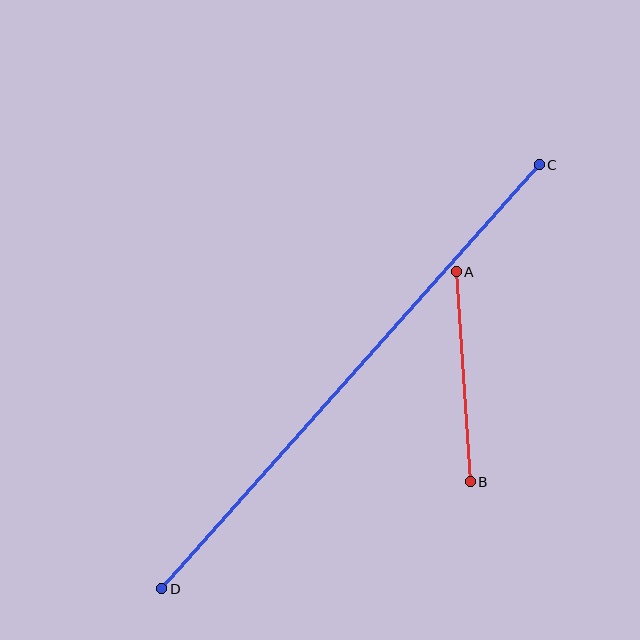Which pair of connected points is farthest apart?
Points C and D are farthest apart.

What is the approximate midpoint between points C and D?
The midpoint is at approximately (351, 377) pixels.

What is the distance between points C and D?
The distance is approximately 567 pixels.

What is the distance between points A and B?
The distance is approximately 210 pixels.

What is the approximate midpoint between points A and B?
The midpoint is at approximately (463, 377) pixels.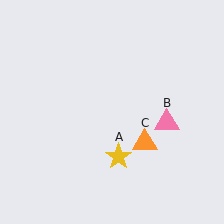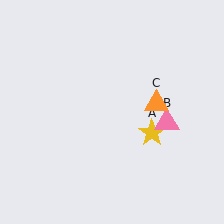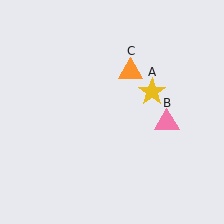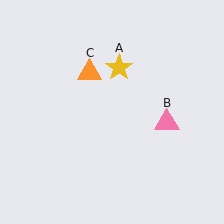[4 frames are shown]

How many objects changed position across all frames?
2 objects changed position: yellow star (object A), orange triangle (object C).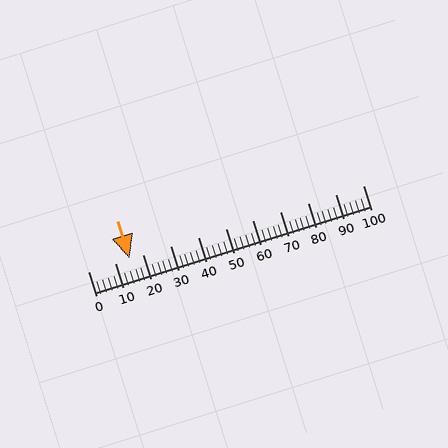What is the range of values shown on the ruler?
The ruler shows values from 0 to 100.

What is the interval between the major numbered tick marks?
The major tick marks are spaced 10 units apart.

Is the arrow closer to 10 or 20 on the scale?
The arrow is closer to 20.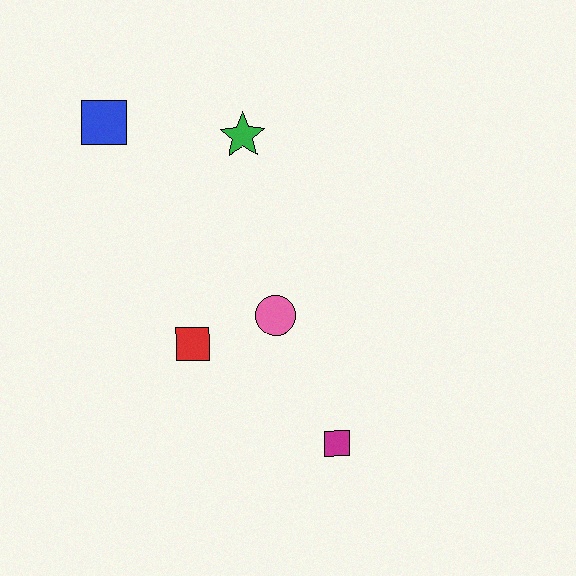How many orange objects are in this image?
There are no orange objects.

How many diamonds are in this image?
There are no diamonds.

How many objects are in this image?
There are 5 objects.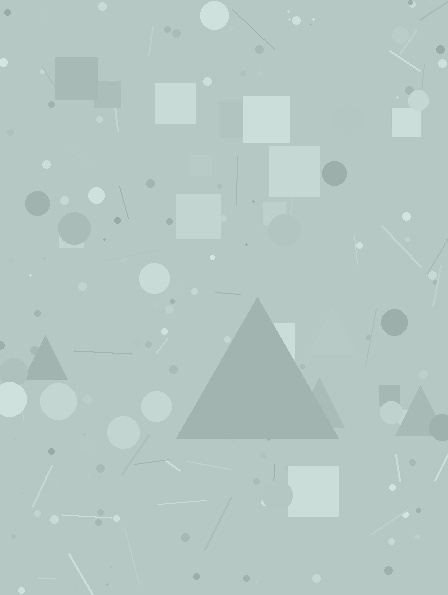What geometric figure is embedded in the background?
A triangle is embedded in the background.